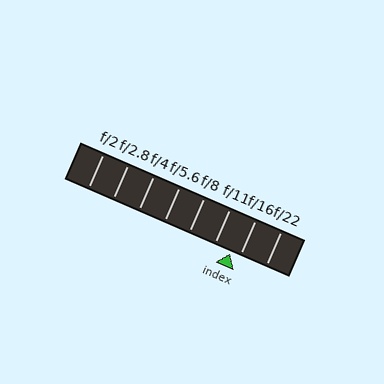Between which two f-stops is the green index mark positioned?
The index mark is between f/11 and f/16.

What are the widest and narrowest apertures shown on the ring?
The widest aperture shown is f/2 and the narrowest is f/22.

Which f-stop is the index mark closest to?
The index mark is closest to f/16.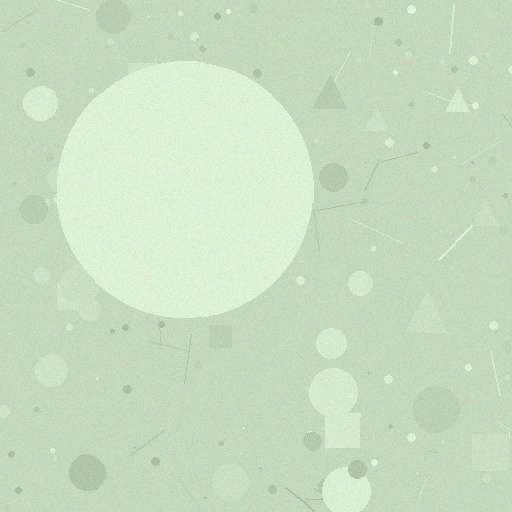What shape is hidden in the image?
A circle is hidden in the image.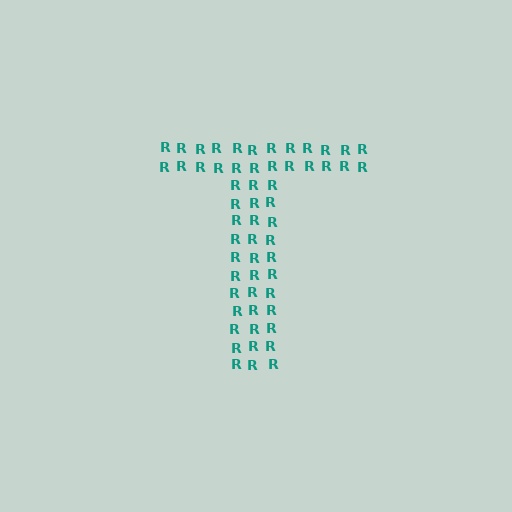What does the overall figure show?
The overall figure shows the letter T.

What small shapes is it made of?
It is made of small letter R's.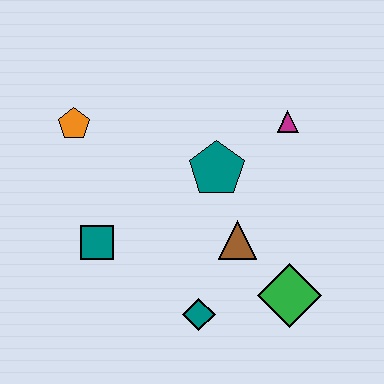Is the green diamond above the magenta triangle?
No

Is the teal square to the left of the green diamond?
Yes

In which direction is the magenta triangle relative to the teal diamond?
The magenta triangle is above the teal diamond.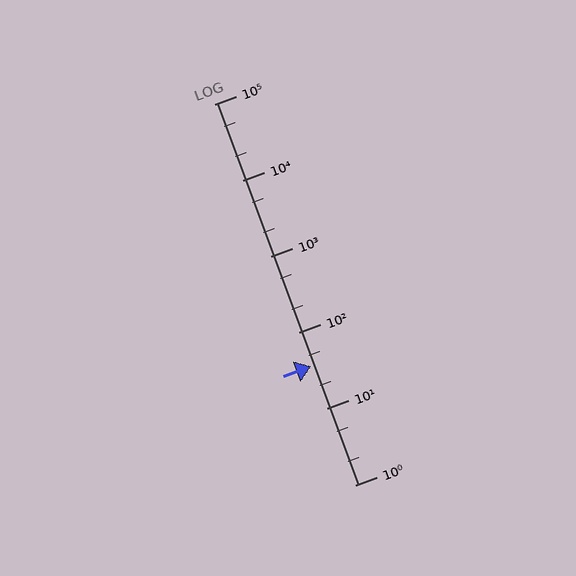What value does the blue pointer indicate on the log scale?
The pointer indicates approximately 36.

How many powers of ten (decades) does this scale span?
The scale spans 5 decades, from 1 to 100000.